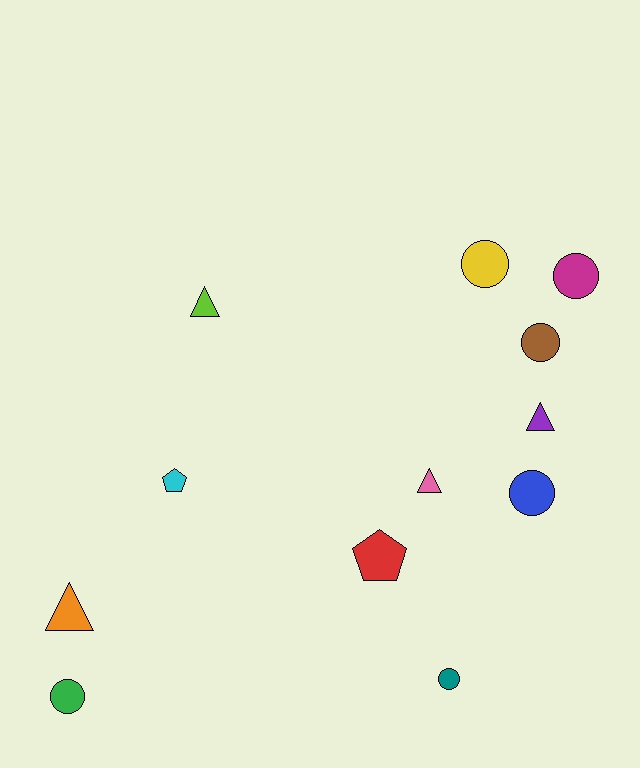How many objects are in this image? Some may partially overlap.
There are 12 objects.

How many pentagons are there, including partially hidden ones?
There are 2 pentagons.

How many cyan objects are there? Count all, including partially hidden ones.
There is 1 cyan object.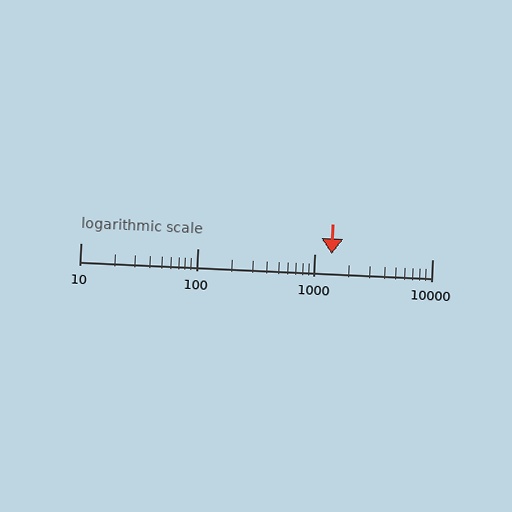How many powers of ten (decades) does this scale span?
The scale spans 3 decades, from 10 to 10000.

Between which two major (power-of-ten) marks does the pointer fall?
The pointer is between 1000 and 10000.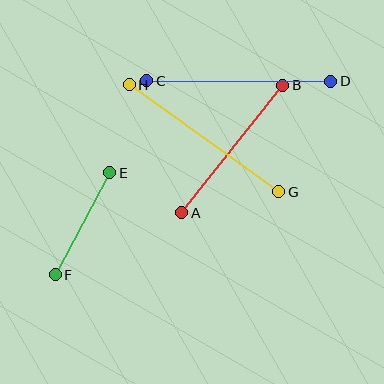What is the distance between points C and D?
The distance is approximately 184 pixels.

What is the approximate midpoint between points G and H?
The midpoint is at approximately (204, 138) pixels.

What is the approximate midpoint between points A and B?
The midpoint is at approximately (232, 149) pixels.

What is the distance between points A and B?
The distance is approximately 163 pixels.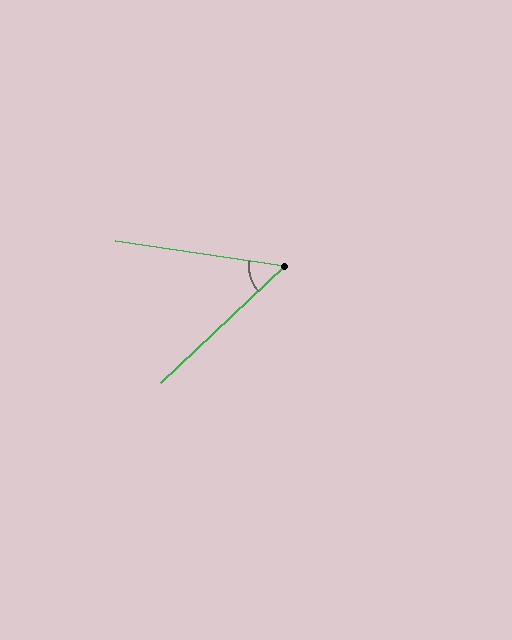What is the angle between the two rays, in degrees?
Approximately 52 degrees.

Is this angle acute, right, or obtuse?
It is acute.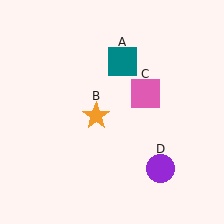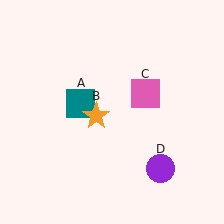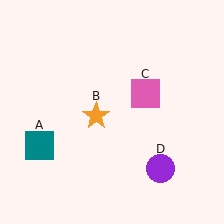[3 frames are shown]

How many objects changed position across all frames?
1 object changed position: teal square (object A).